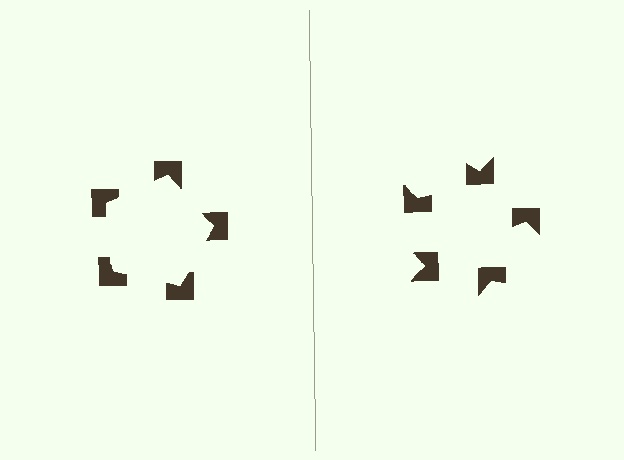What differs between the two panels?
The notched squares are positioned identically on both sides; only the wedge orientations differ. On the left they align to a pentagon; on the right they are misaligned.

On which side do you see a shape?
An illusory pentagon appears on the left side. On the right side the wedge cuts are rotated, so no coherent shape forms.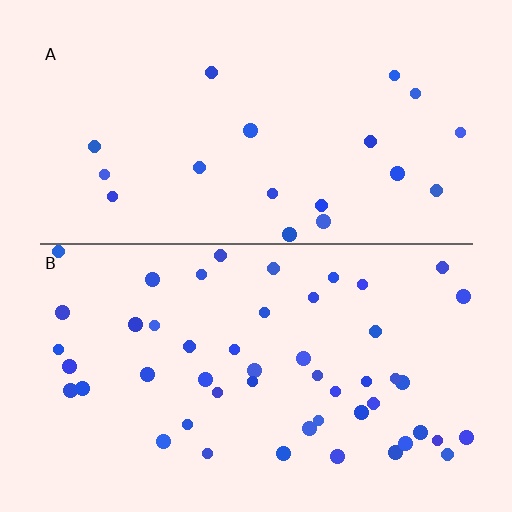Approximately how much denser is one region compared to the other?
Approximately 2.6× — region B over region A.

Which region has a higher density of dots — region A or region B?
B (the bottom).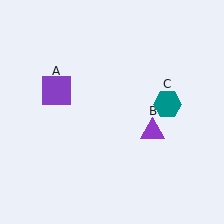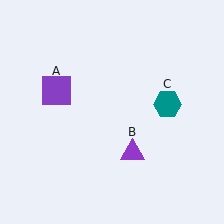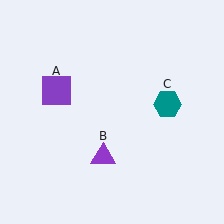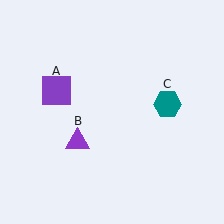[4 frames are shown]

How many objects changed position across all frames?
1 object changed position: purple triangle (object B).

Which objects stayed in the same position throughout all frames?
Purple square (object A) and teal hexagon (object C) remained stationary.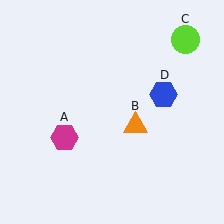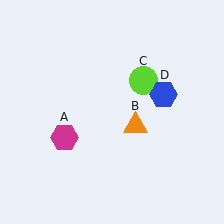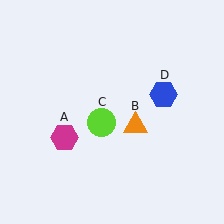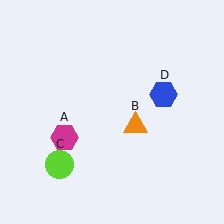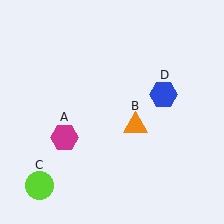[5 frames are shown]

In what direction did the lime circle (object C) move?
The lime circle (object C) moved down and to the left.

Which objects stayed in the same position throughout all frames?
Magenta hexagon (object A) and orange triangle (object B) and blue hexagon (object D) remained stationary.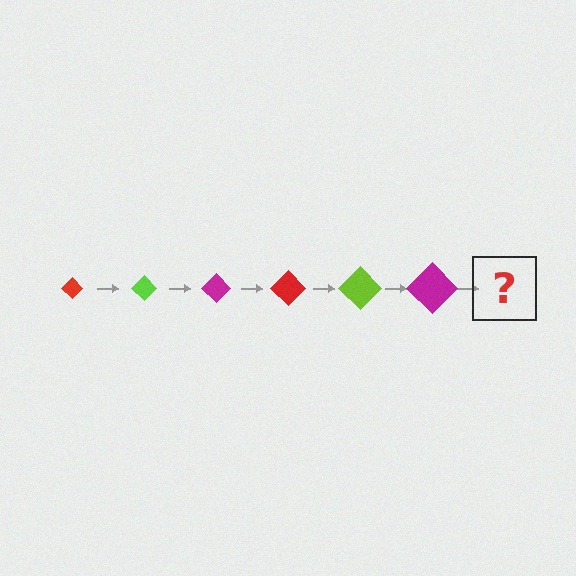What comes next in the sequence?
The next element should be a red diamond, larger than the previous one.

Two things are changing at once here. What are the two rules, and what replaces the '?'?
The two rules are that the diamond grows larger each step and the color cycles through red, lime, and magenta. The '?' should be a red diamond, larger than the previous one.